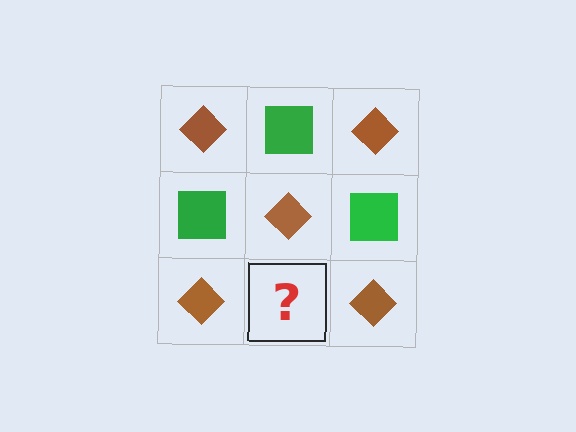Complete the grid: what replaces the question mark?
The question mark should be replaced with a green square.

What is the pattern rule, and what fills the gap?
The rule is that it alternates brown diamond and green square in a checkerboard pattern. The gap should be filled with a green square.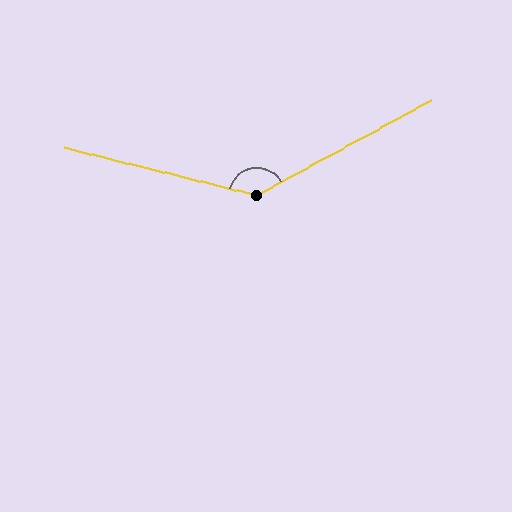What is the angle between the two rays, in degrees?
Approximately 138 degrees.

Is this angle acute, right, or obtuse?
It is obtuse.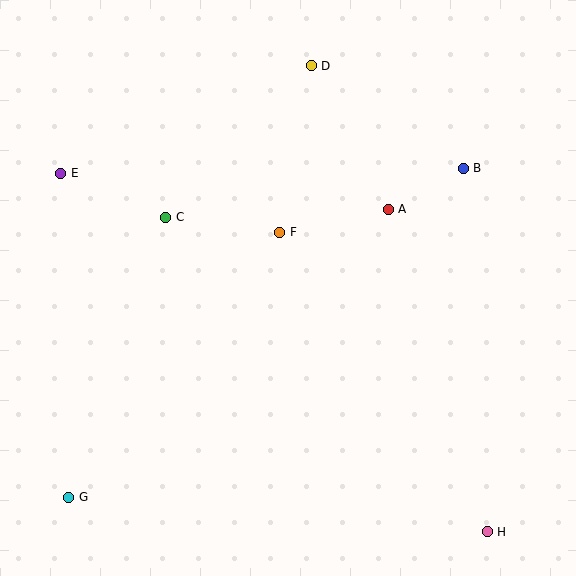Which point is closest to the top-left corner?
Point E is closest to the top-left corner.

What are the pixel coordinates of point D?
Point D is at (311, 66).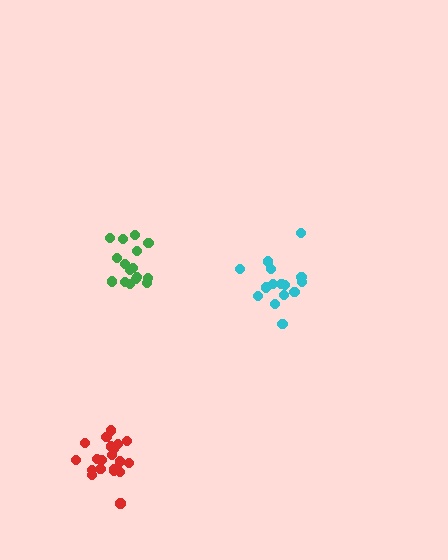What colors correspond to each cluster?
The clusters are colored: red, cyan, green.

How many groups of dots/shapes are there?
There are 3 groups.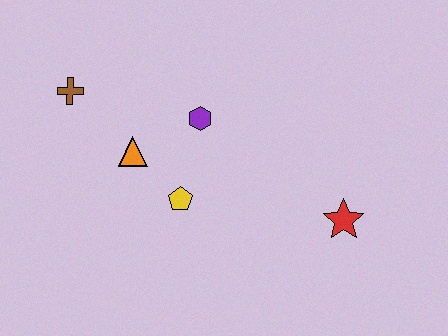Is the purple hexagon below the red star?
No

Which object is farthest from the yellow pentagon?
The red star is farthest from the yellow pentagon.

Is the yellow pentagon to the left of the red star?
Yes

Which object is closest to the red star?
The yellow pentagon is closest to the red star.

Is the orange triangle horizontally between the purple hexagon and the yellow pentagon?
No